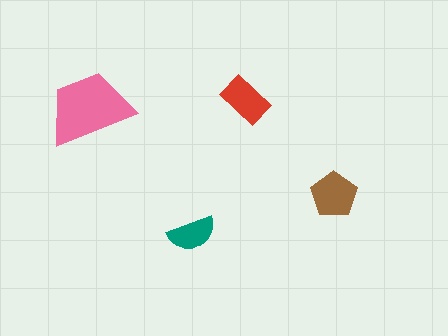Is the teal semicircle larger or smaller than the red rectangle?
Smaller.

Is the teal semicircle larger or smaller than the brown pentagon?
Smaller.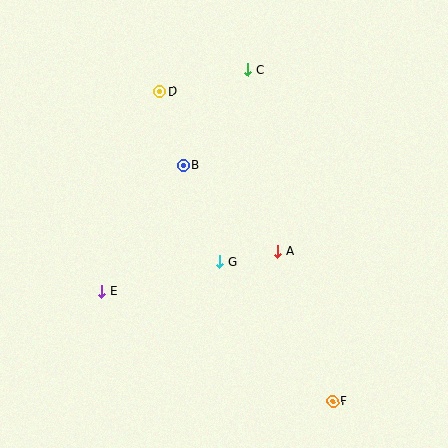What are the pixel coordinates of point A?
Point A is at (278, 252).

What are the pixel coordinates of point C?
Point C is at (248, 70).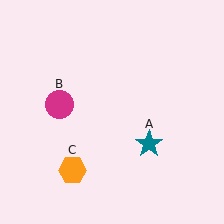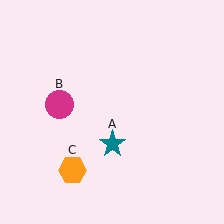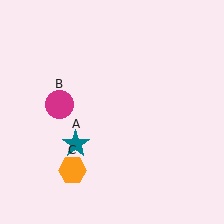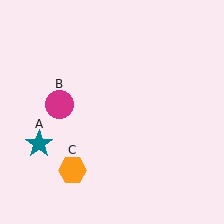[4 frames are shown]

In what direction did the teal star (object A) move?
The teal star (object A) moved left.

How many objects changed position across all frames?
1 object changed position: teal star (object A).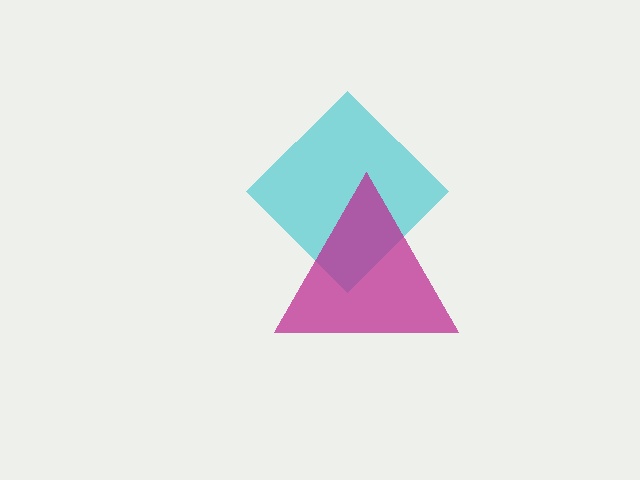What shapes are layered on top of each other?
The layered shapes are: a cyan diamond, a magenta triangle.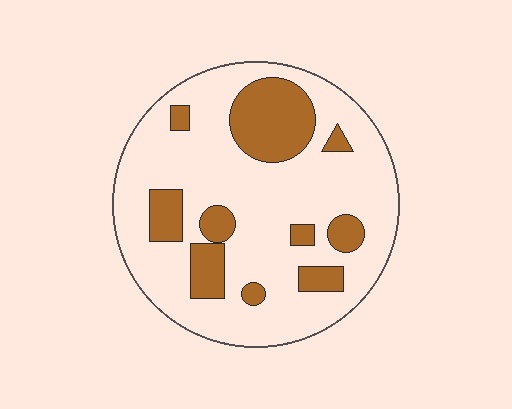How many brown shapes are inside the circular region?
10.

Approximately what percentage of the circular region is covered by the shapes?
Approximately 25%.